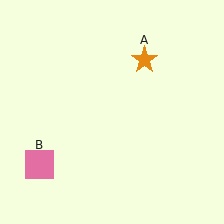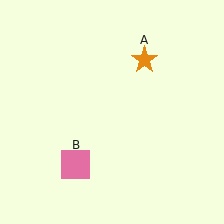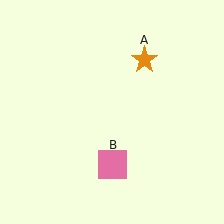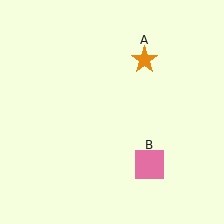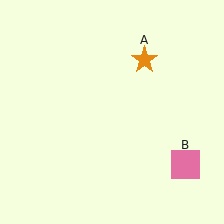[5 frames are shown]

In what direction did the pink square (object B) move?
The pink square (object B) moved right.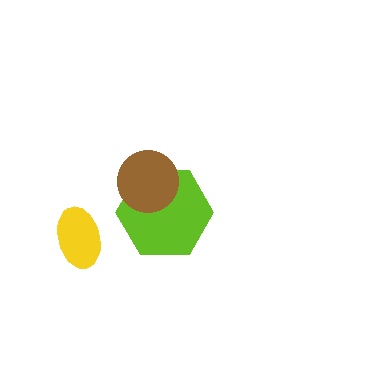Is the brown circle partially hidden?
No, no other shape covers it.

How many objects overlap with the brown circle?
1 object overlaps with the brown circle.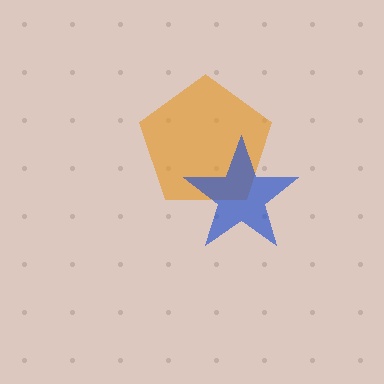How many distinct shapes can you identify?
There are 2 distinct shapes: an orange pentagon, a blue star.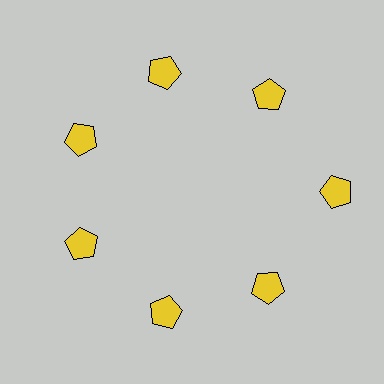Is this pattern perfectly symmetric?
No. The 7 yellow pentagons are arranged in a ring, but one element near the 3 o'clock position is pushed outward from the center, breaking the 7-fold rotational symmetry.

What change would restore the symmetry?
The symmetry would be restored by moving it inward, back onto the ring so that all 7 pentagons sit at equal angles and equal distance from the center.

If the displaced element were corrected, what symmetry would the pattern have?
It would have 7-fold rotational symmetry — the pattern would map onto itself every 51 degrees.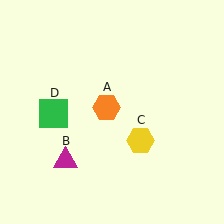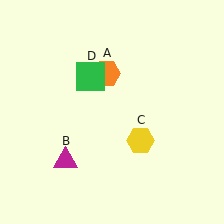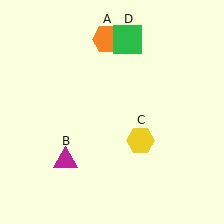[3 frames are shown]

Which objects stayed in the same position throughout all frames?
Magenta triangle (object B) and yellow hexagon (object C) remained stationary.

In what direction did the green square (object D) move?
The green square (object D) moved up and to the right.